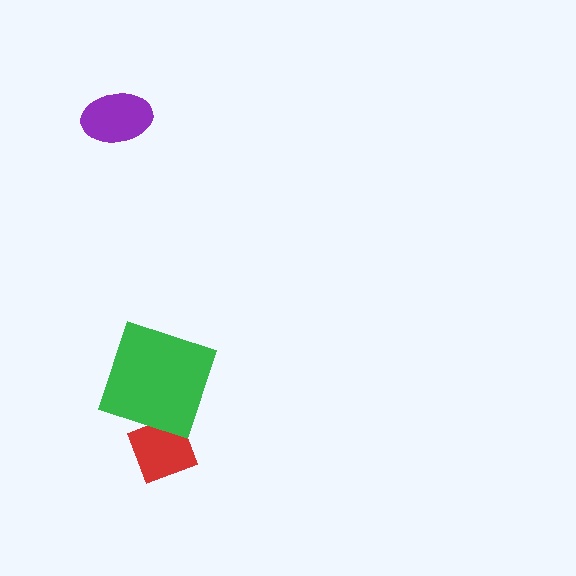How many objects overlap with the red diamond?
1 object overlaps with the red diamond.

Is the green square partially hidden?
No, no other shape covers it.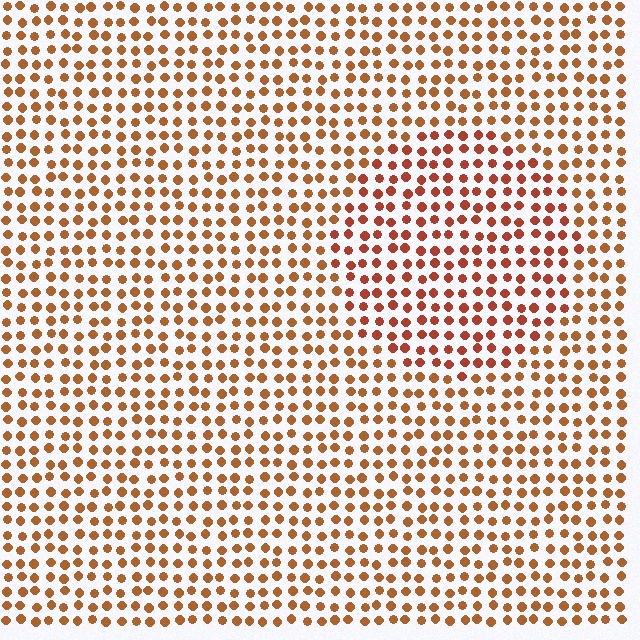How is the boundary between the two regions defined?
The boundary is defined purely by a slight shift in hue (about 18 degrees). Spacing, size, and orientation are identical on both sides.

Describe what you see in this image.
The image is filled with small brown elements in a uniform arrangement. A circle-shaped region is visible where the elements are tinted to a slightly different hue, forming a subtle color boundary.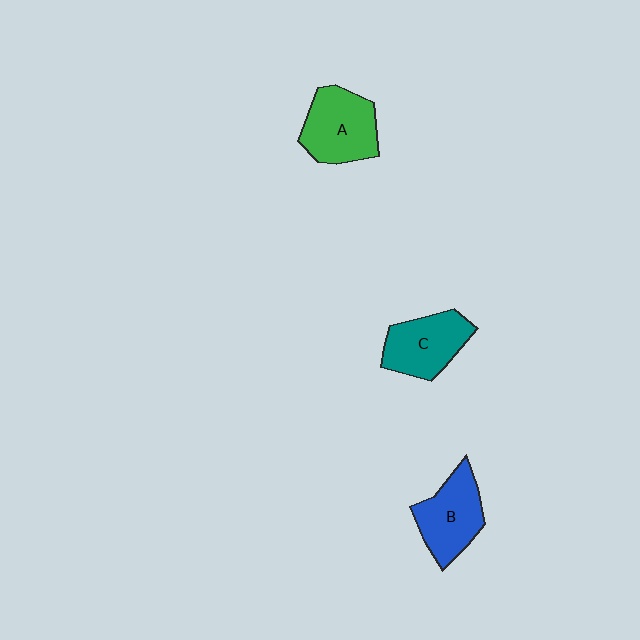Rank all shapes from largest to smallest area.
From largest to smallest: A (green), B (blue), C (teal).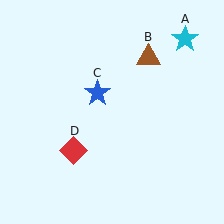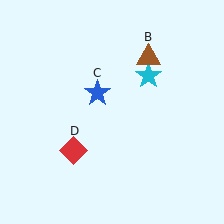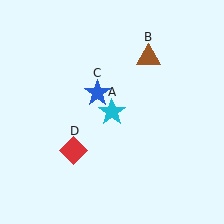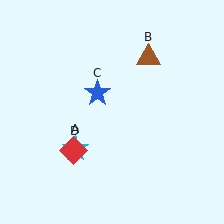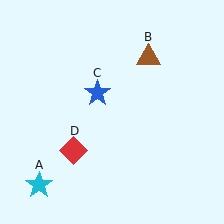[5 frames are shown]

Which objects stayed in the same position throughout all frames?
Brown triangle (object B) and blue star (object C) and red diamond (object D) remained stationary.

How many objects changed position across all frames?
1 object changed position: cyan star (object A).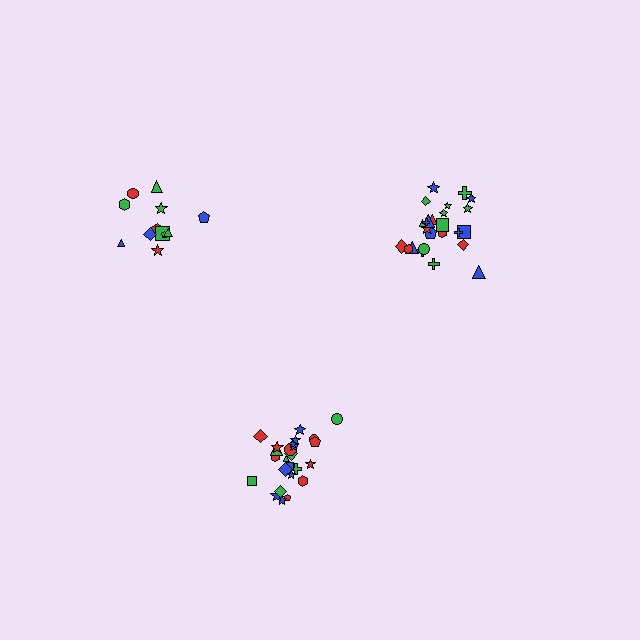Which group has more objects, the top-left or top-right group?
The top-right group.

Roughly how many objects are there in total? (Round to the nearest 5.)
Roughly 60 objects in total.